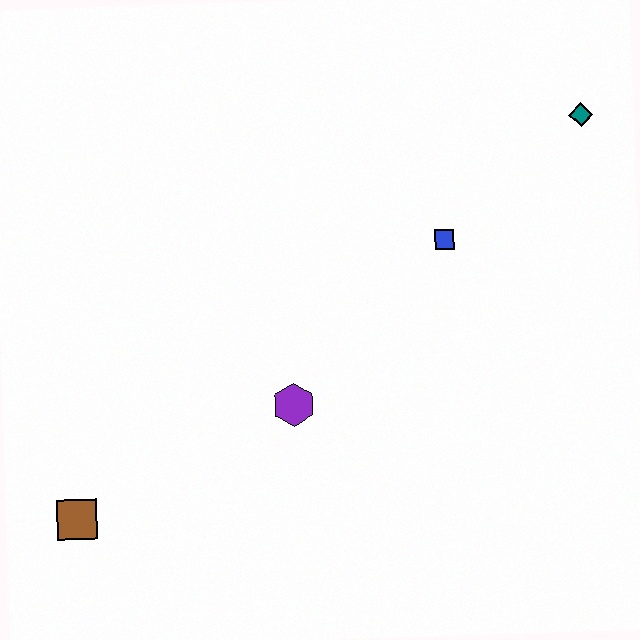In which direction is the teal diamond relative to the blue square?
The teal diamond is to the right of the blue square.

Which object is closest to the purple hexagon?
The blue square is closest to the purple hexagon.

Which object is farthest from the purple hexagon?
The teal diamond is farthest from the purple hexagon.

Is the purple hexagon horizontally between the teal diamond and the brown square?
Yes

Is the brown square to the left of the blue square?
Yes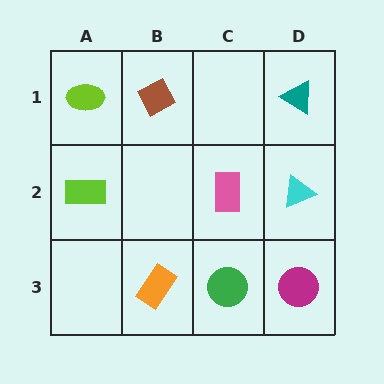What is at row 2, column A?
A lime rectangle.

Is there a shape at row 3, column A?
No, that cell is empty.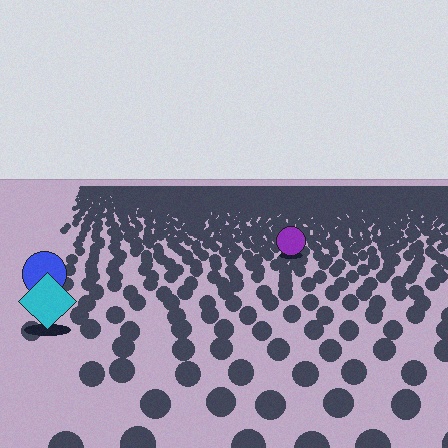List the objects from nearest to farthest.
From nearest to farthest: the cyan diamond, the blue circle, the purple circle.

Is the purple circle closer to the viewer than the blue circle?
No. The blue circle is closer — you can tell from the texture gradient: the ground texture is coarser near it.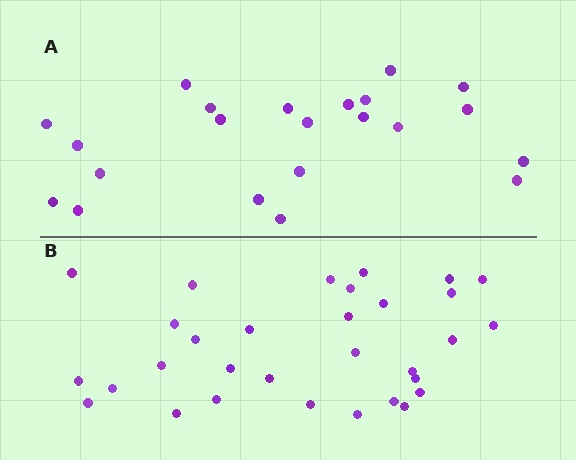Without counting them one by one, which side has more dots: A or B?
Region B (the bottom region) has more dots.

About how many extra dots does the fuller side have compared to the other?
Region B has roughly 8 or so more dots than region A.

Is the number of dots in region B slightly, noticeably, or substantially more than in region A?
Region B has noticeably more, but not dramatically so. The ratio is roughly 1.4 to 1.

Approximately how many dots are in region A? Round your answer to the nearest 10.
About 20 dots. (The exact count is 22, which rounds to 20.)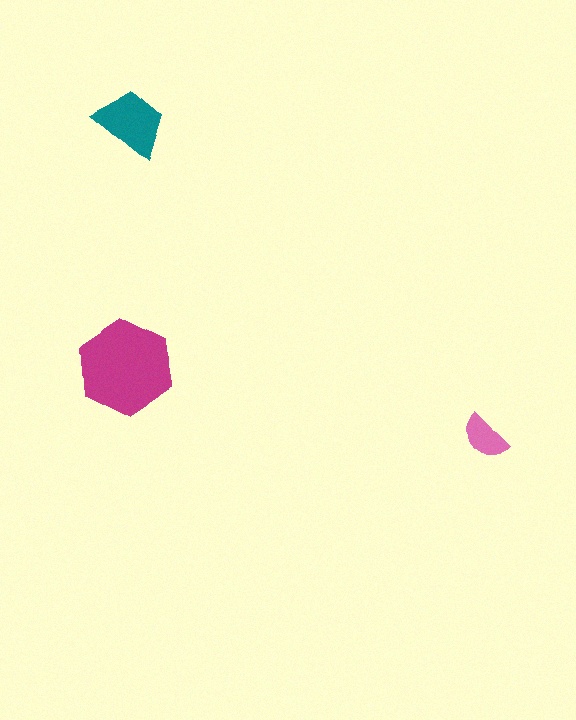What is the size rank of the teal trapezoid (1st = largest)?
2nd.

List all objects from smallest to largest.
The pink semicircle, the teal trapezoid, the magenta hexagon.